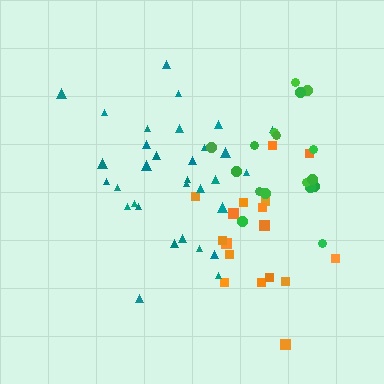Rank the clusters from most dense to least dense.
green, teal, orange.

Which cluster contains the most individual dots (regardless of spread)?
Teal (32).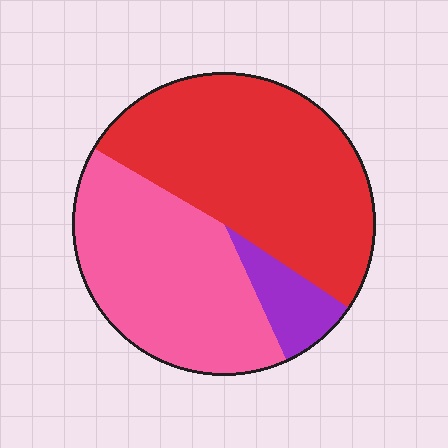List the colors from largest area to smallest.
From largest to smallest: red, pink, purple.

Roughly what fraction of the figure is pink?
Pink covers roughly 40% of the figure.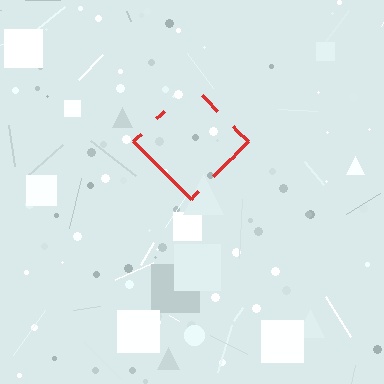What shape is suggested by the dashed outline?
The dashed outline suggests a diamond.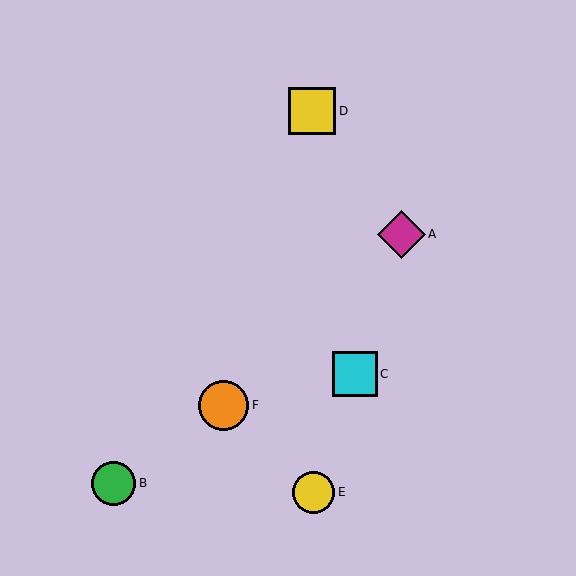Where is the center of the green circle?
The center of the green circle is at (114, 483).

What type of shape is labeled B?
Shape B is a green circle.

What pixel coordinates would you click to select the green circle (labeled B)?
Click at (114, 483) to select the green circle B.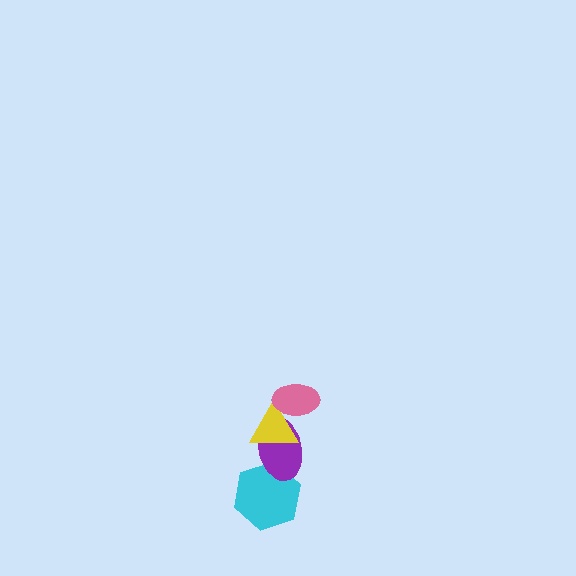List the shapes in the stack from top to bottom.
From top to bottom: the pink ellipse, the yellow triangle, the purple ellipse, the cyan hexagon.